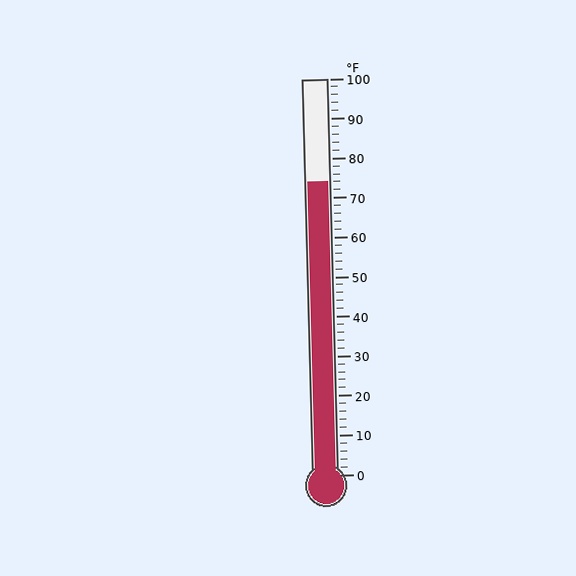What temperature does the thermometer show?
The thermometer shows approximately 74°F.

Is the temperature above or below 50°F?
The temperature is above 50°F.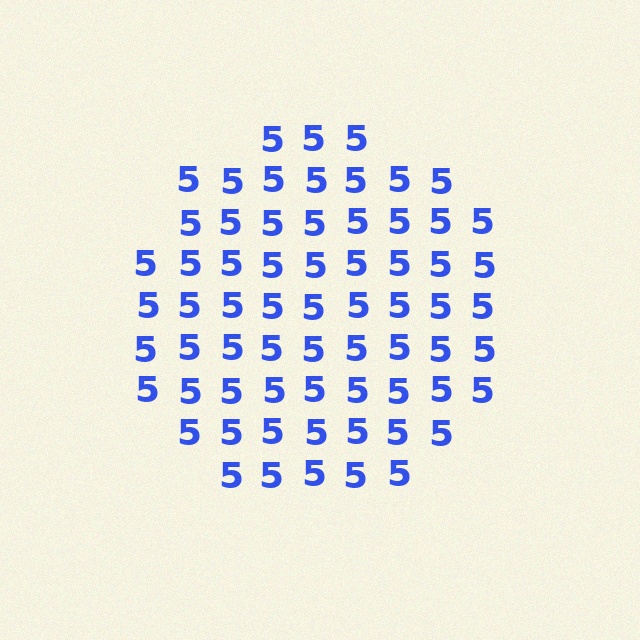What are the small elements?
The small elements are digit 5's.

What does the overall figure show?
The overall figure shows a circle.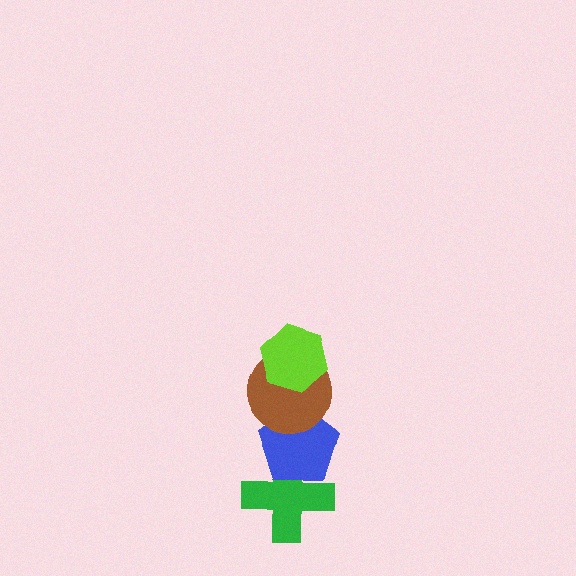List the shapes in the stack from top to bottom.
From top to bottom: the lime hexagon, the brown circle, the blue pentagon, the green cross.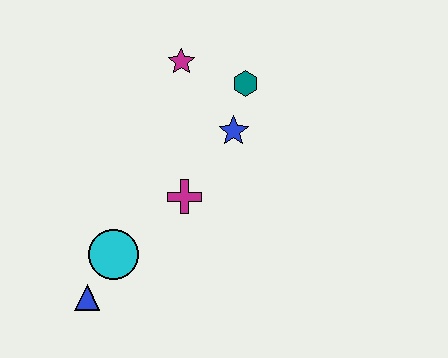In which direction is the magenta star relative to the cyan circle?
The magenta star is above the cyan circle.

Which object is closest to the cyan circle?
The blue triangle is closest to the cyan circle.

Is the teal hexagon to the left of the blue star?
No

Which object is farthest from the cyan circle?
The teal hexagon is farthest from the cyan circle.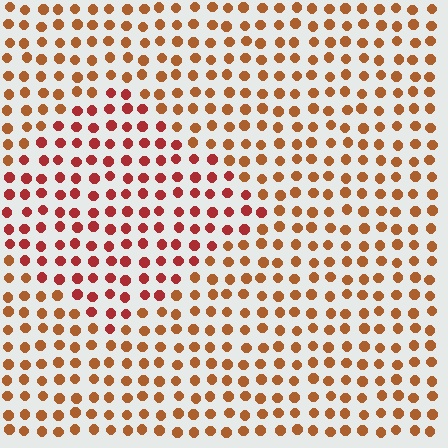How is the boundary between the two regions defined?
The boundary is defined purely by a slight shift in hue (about 27 degrees). Spacing, size, and orientation are identical on both sides.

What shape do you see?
I see a diamond.